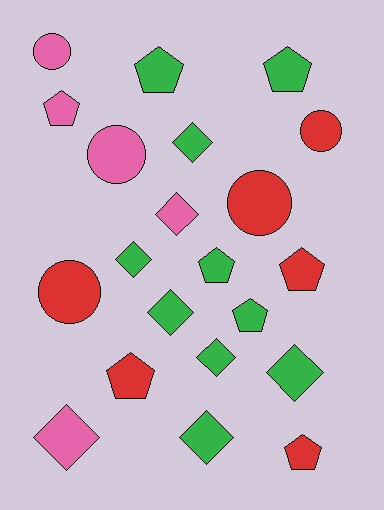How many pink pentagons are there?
There is 1 pink pentagon.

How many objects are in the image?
There are 21 objects.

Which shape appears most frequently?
Pentagon, with 8 objects.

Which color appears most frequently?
Green, with 10 objects.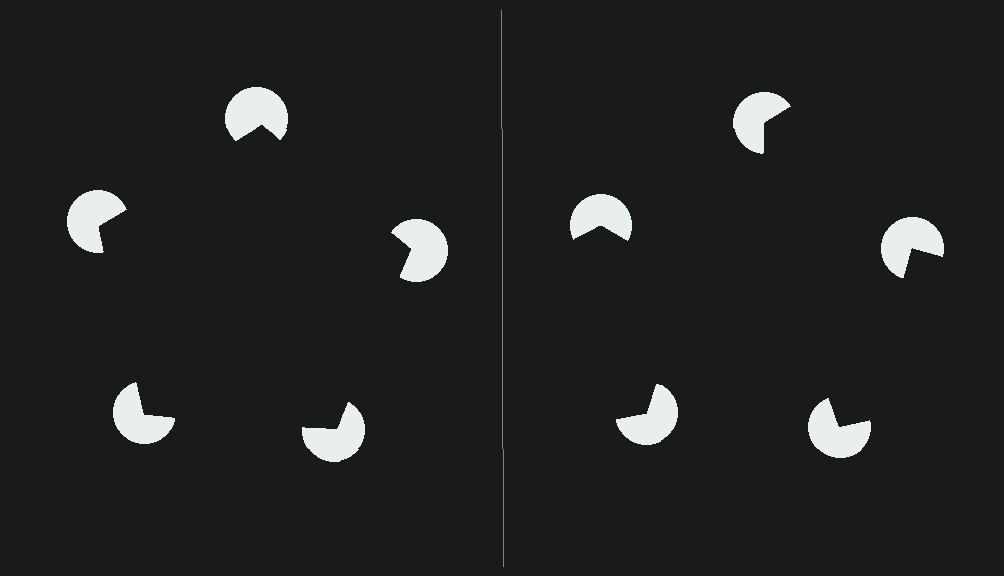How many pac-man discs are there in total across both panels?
10 — 5 on each side.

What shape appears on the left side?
An illusory pentagon.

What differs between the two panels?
The pac-man discs are positioned identically on both sides; only the wedge orientations differ. On the left they align to a pentagon; on the right they are misaligned.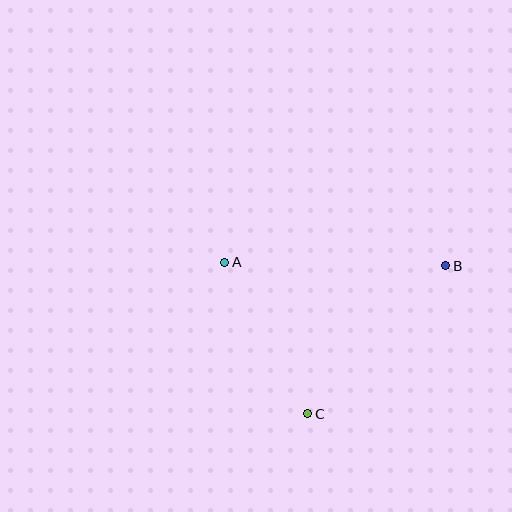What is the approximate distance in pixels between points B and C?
The distance between B and C is approximately 202 pixels.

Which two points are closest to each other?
Points A and C are closest to each other.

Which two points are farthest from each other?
Points A and B are farthest from each other.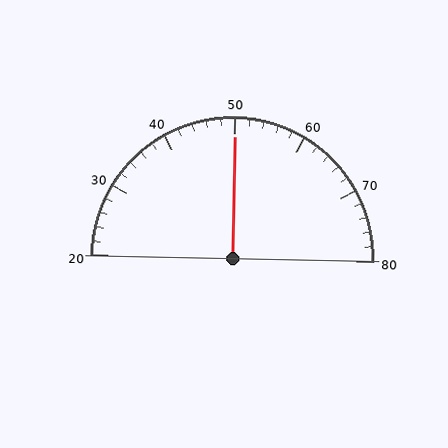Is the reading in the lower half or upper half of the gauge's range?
The reading is in the upper half of the range (20 to 80).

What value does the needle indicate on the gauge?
The needle indicates approximately 50.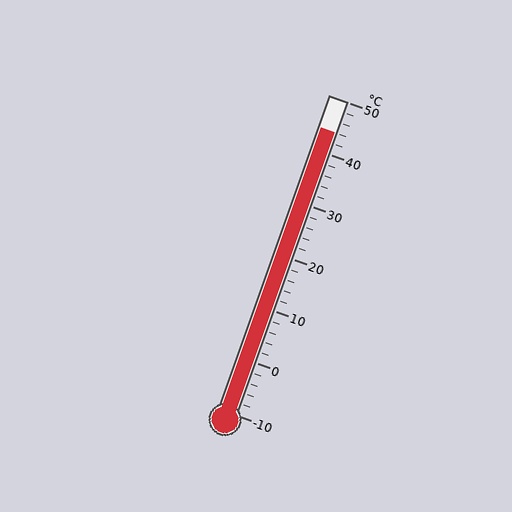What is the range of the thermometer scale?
The thermometer scale ranges from -10°C to 50°C.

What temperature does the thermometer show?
The thermometer shows approximately 44°C.